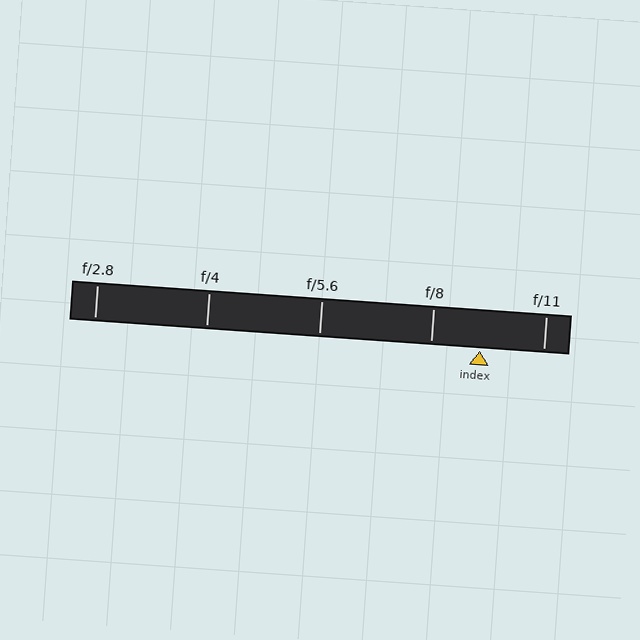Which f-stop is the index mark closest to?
The index mark is closest to f/8.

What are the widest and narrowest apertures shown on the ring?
The widest aperture shown is f/2.8 and the narrowest is f/11.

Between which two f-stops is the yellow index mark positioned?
The index mark is between f/8 and f/11.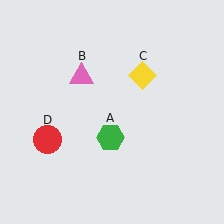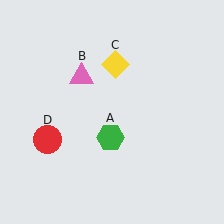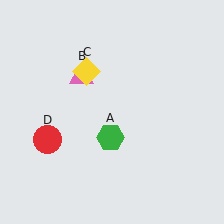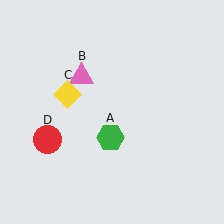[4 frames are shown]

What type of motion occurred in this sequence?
The yellow diamond (object C) rotated counterclockwise around the center of the scene.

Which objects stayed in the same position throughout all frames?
Green hexagon (object A) and pink triangle (object B) and red circle (object D) remained stationary.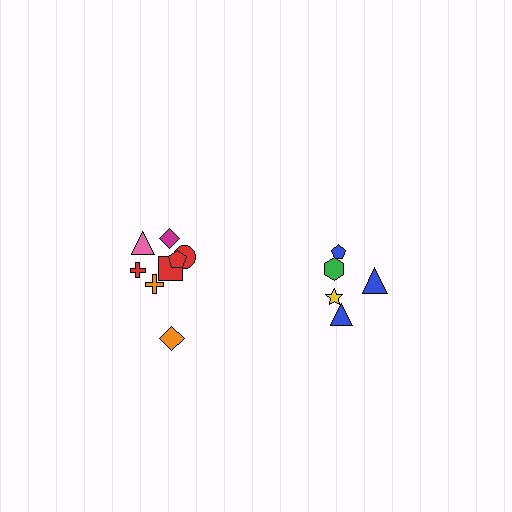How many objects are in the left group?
There are 8 objects.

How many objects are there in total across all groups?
There are 13 objects.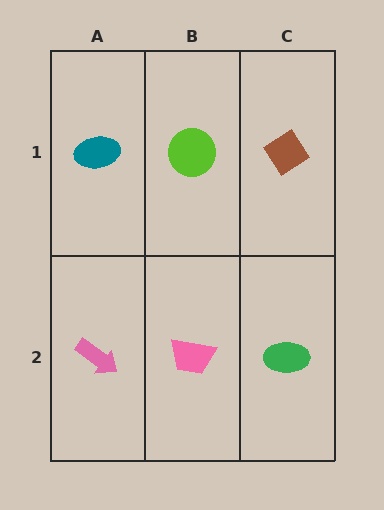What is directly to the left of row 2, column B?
A pink arrow.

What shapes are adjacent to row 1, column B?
A pink trapezoid (row 2, column B), a teal ellipse (row 1, column A), a brown diamond (row 1, column C).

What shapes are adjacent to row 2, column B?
A lime circle (row 1, column B), a pink arrow (row 2, column A), a green ellipse (row 2, column C).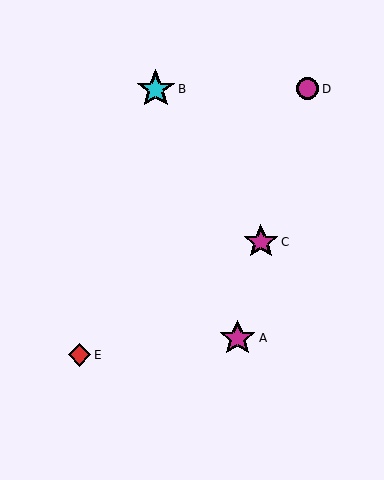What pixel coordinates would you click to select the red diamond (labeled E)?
Click at (79, 355) to select the red diamond E.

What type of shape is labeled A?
Shape A is a magenta star.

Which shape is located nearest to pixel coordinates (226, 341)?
The magenta star (labeled A) at (237, 338) is nearest to that location.